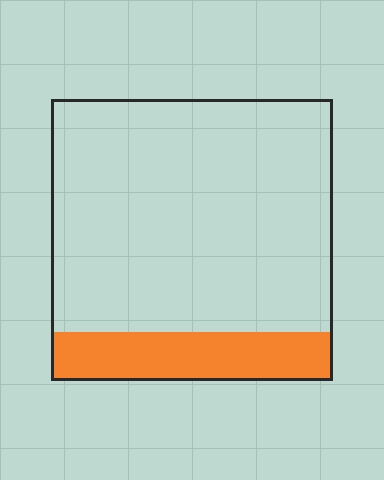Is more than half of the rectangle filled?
No.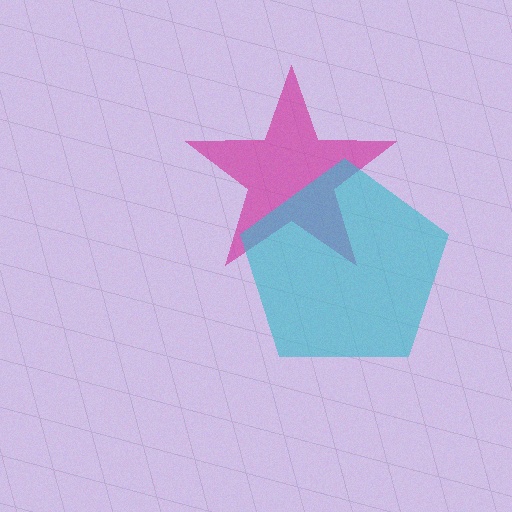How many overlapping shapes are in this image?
There are 2 overlapping shapes in the image.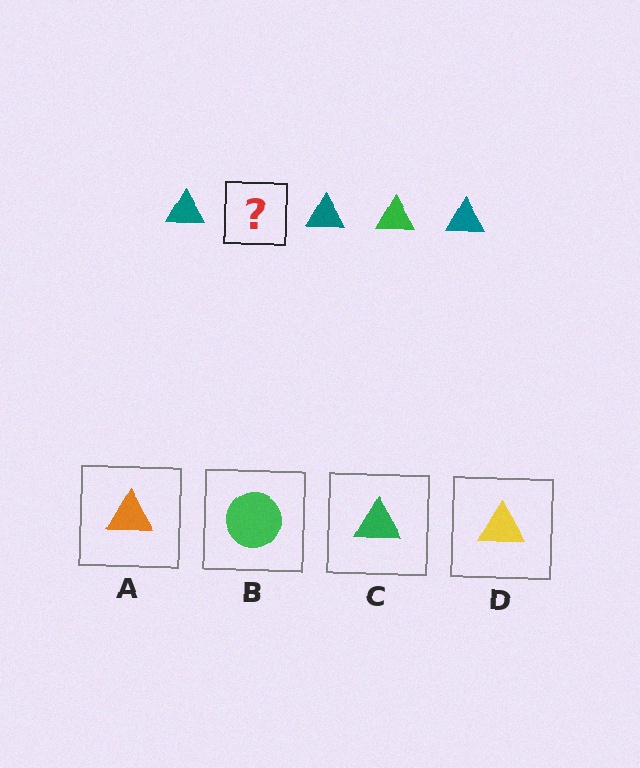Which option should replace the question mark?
Option C.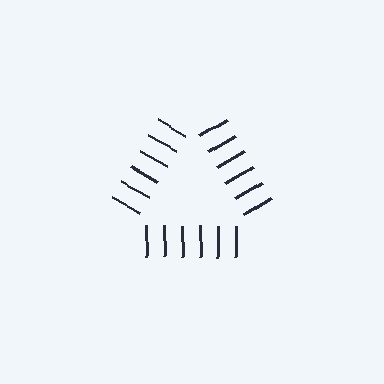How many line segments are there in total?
18 — 6 along each of the 3 edges.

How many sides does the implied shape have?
3 sides — the line-ends trace a triangle.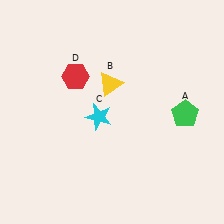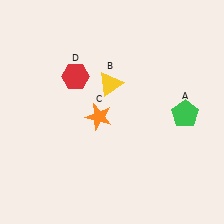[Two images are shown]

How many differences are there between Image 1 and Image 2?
There is 1 difference between the two images.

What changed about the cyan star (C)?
In Image 1, C is cyan. In Image 2, it changed to orange.